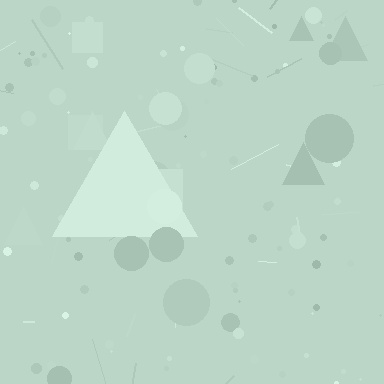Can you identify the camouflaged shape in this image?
The camouflaged shape is a triangle.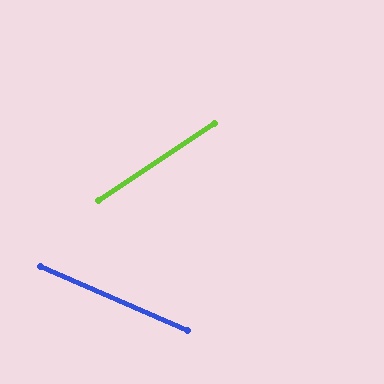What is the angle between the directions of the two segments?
Approximately 57 degrees.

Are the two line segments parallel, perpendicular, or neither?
Neither parallel nor perpendicular — they differ by about 57°.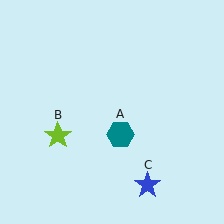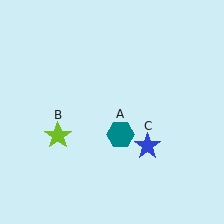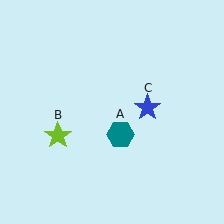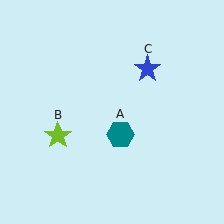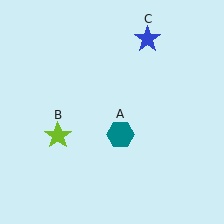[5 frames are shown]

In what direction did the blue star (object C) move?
The blue star (object C) moved up.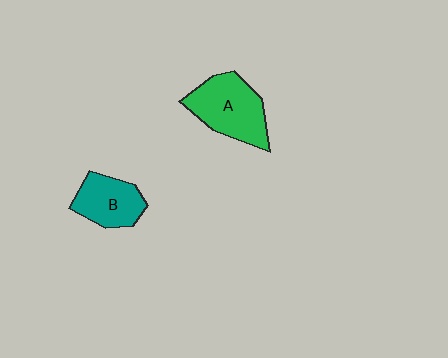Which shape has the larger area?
Shape A (green).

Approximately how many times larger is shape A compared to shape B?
Approximately 1.4 times.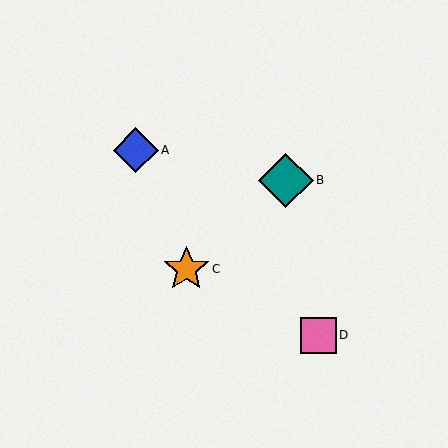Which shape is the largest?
The teal diamond (labeled B) is the largest.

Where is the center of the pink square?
The center of the pink square is at (318, 335).